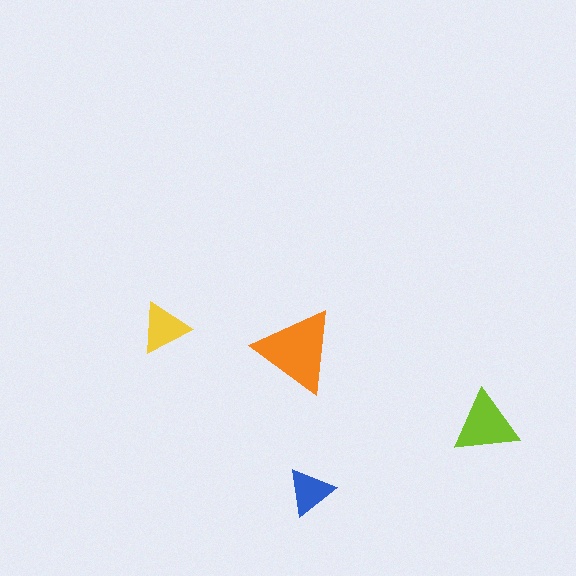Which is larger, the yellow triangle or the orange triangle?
The orange one.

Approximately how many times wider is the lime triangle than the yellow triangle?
About 1.5 times wider.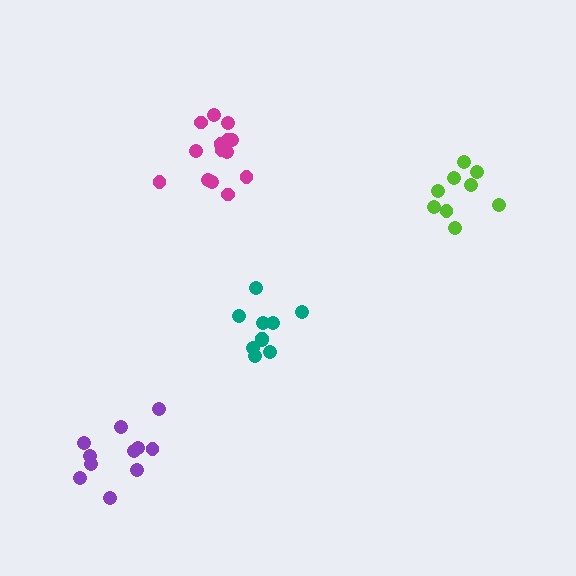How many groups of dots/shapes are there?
There are 4 groups.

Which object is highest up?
The magenta cluster is topmost.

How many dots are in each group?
Group 1: 11 dots, Group 2: 10 dots, Group 3: 14 dots, Group 4: 9 dots (44 total).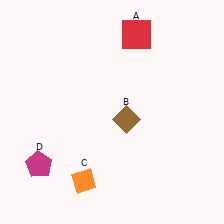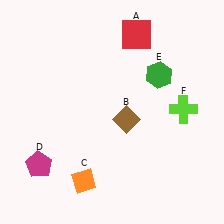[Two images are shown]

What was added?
A green hexagon (E), a lime cross (F) were added in Image 2.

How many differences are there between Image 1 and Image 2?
There are 2 differences between the two images.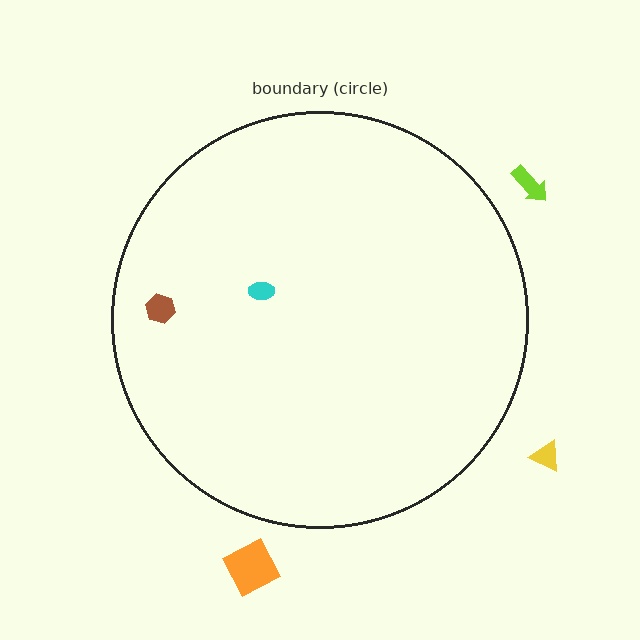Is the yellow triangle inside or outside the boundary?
Outside.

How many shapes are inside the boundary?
2 inside, 3 outside.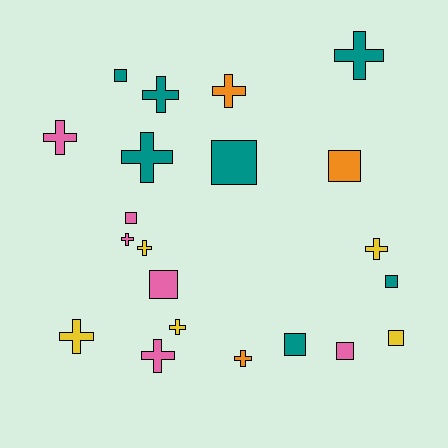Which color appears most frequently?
Teal, with 7 objects.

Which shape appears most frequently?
Cross, with 12 objects.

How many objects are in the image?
There are 21 objects.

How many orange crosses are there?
There are 2 orange crosses.